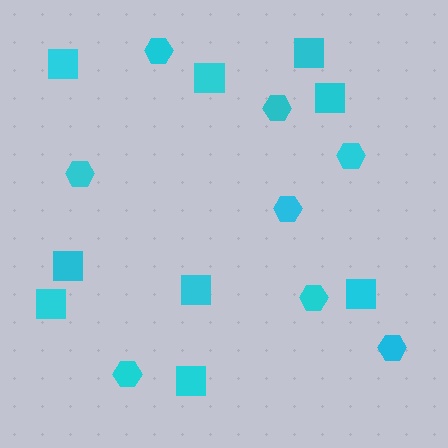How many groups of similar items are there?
There are 2 groups: one group of squares (9) and one group of hexagons (8).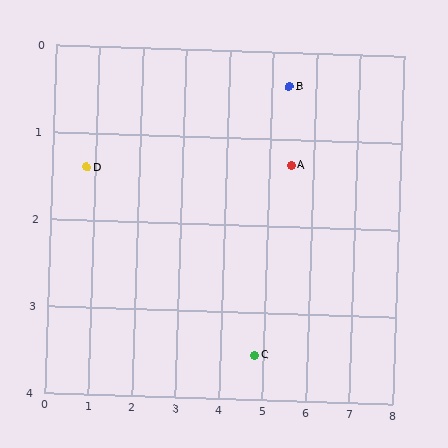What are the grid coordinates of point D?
Point D is at approximately (0.8, 1.4).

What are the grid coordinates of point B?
Point B is at approximately (5.4, 0.4).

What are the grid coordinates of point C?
Point C is at approximately (4.8, 3.5).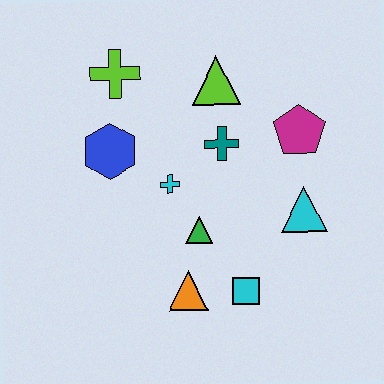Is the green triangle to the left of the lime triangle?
Yes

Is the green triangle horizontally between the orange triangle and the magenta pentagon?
Yes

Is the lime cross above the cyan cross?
Yes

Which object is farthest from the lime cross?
The cyan square is farthest from the lime cross.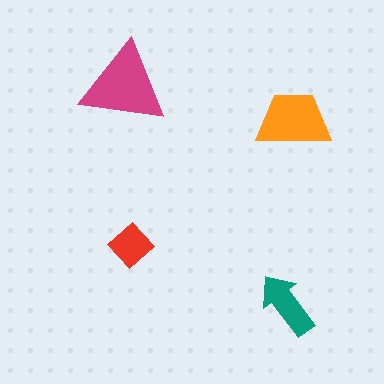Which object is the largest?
The magenta triangle.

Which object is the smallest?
The red diamond.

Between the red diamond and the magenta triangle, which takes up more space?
The magenta triangle.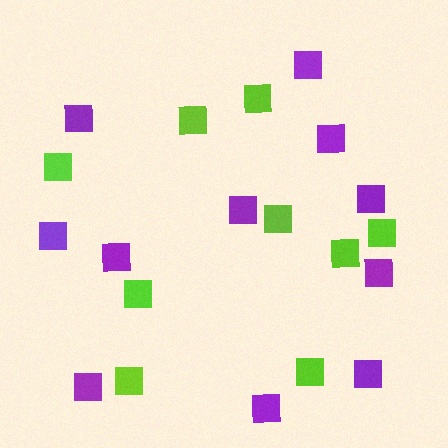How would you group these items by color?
There are 2 groups: one group of purple squares (11) and one group of lime squares (9).